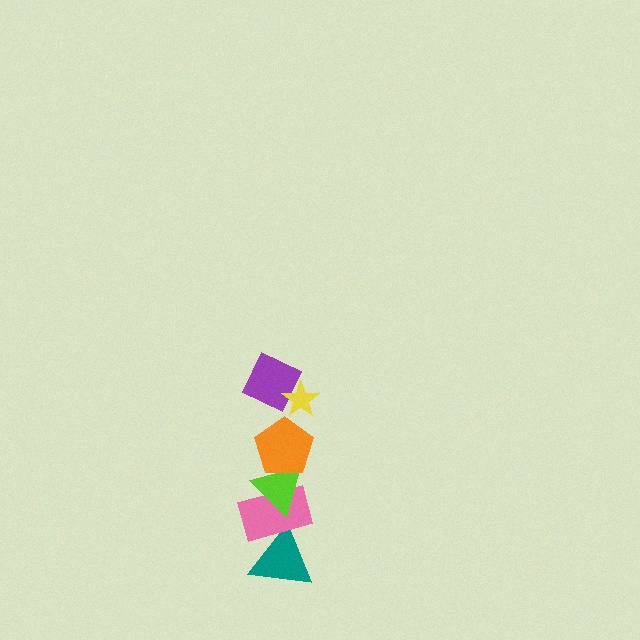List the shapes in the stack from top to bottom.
From top to bottom: the yellow star, the purple diamond, the orange pentagon, the lime triangle, the pink rectangle, the teal triangle.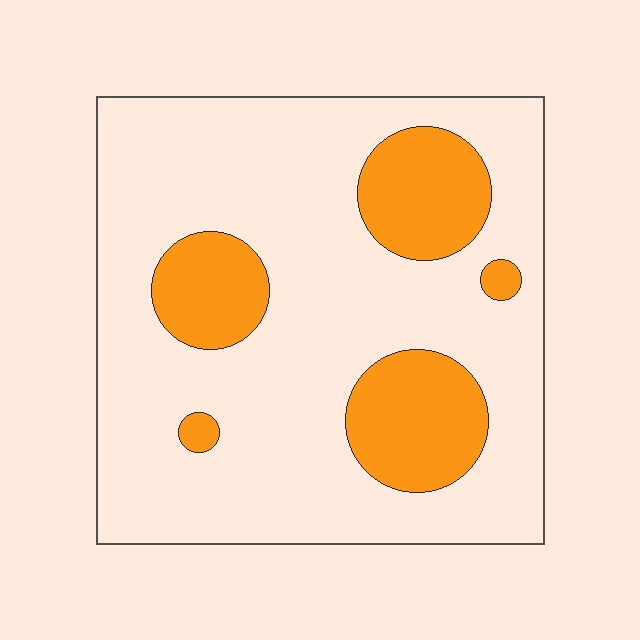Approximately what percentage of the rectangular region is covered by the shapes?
Approximately 20%.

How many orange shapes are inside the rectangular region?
5.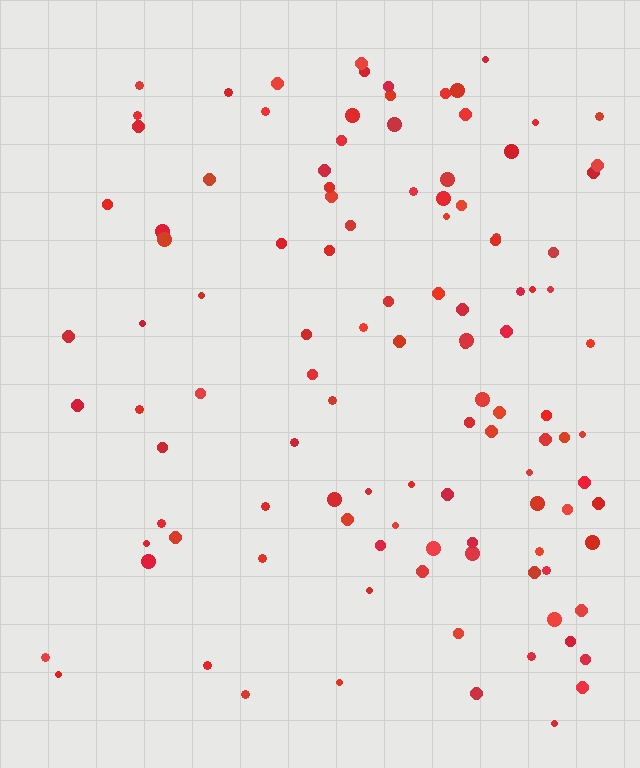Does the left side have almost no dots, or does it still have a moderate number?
Still a moderate number, just noticeably fewer than the right.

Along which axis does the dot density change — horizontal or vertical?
Horizontal.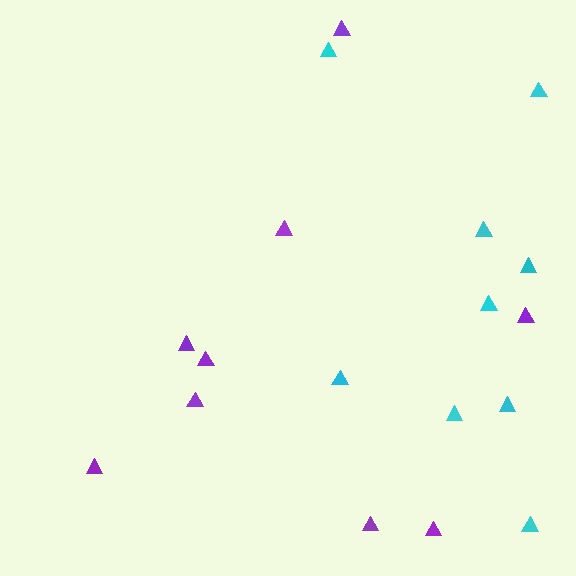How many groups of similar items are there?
There are 2 groups: one group of cyan triangles (9) and one group of purple triangles (9).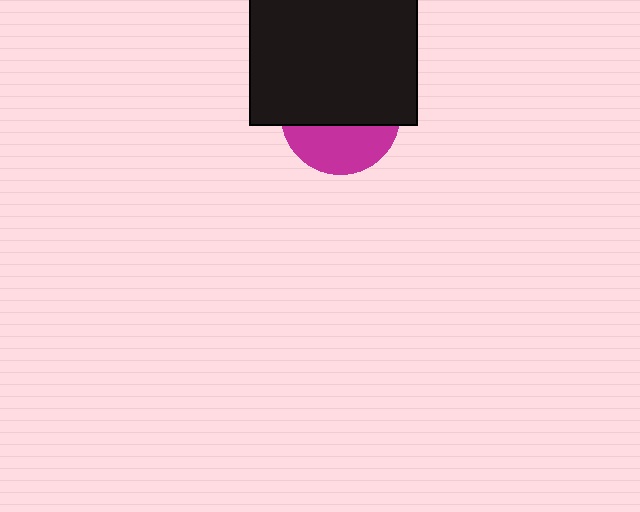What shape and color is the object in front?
The object in front is a black square.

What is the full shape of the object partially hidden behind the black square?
The partially hidden object is a magenta circle.